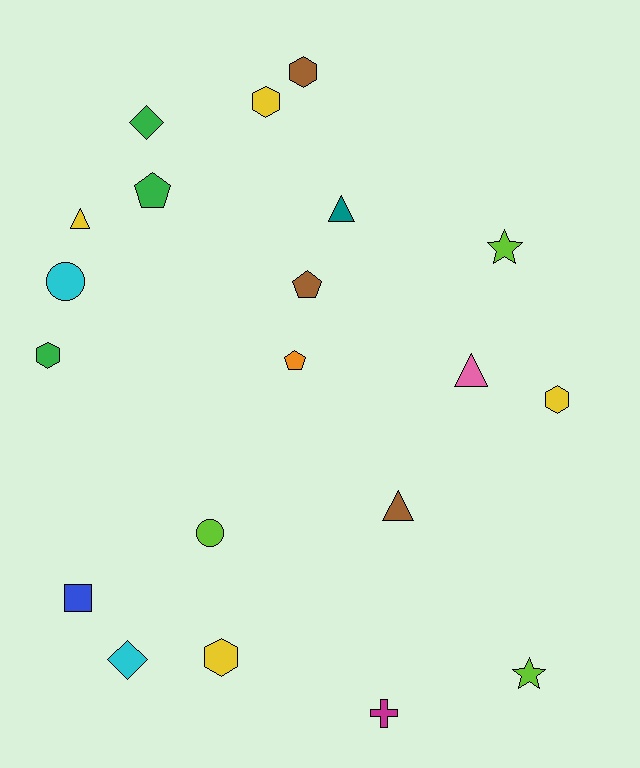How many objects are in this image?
There are 20 objects.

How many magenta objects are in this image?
There is 1 magenta object.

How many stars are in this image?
There are 2 stars.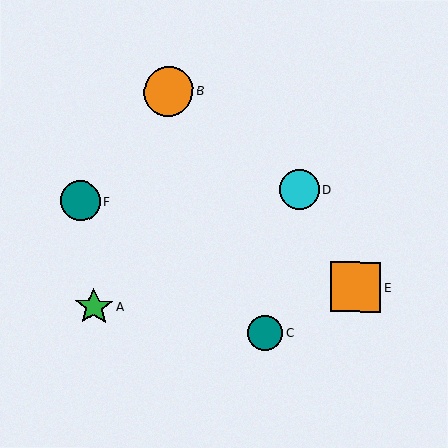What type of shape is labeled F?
Shape F is a teal circle.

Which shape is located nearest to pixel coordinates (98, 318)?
The green star (labeled A) at (94, 307) is nearest to that location.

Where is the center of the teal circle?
The center of the teal circle is at (265, 333).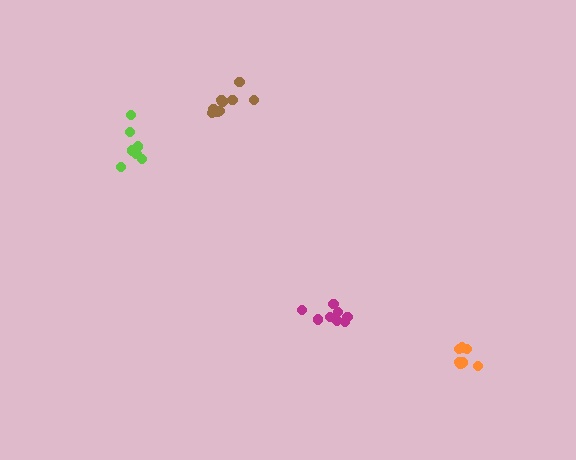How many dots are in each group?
Group 1: 9 dots, Group 2: 7 dots, Group 3: 7 dots, Group 4: 8 dots (31 total).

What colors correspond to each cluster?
The clusters are colored: brown, lime, orange, magenta.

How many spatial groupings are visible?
There are 4 spatial groupings.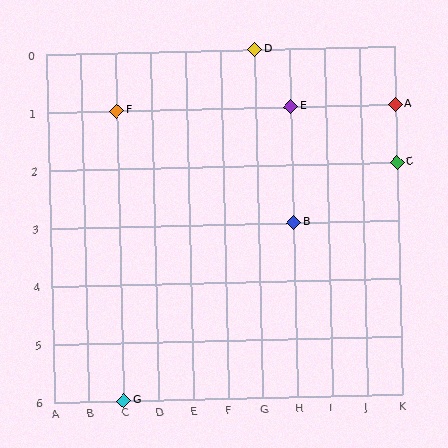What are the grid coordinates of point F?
Point F is at grid coordinates (C, 1).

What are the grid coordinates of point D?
Point D is at grid coordinates (G, 0).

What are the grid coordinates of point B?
Point B is at grid coordinates (H, 3).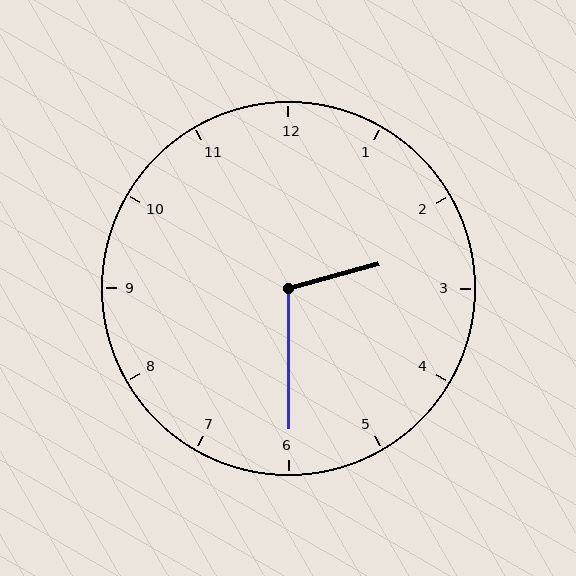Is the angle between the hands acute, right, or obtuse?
It is obtuse.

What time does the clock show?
2:30.